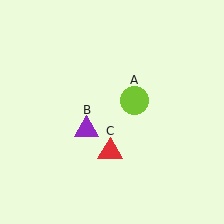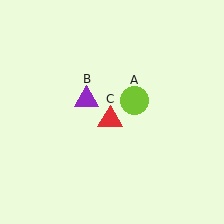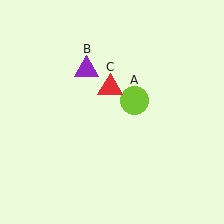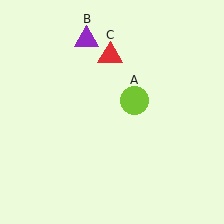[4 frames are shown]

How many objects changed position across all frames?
2 objects changed position: purple triangle (object B), red triangle (object C).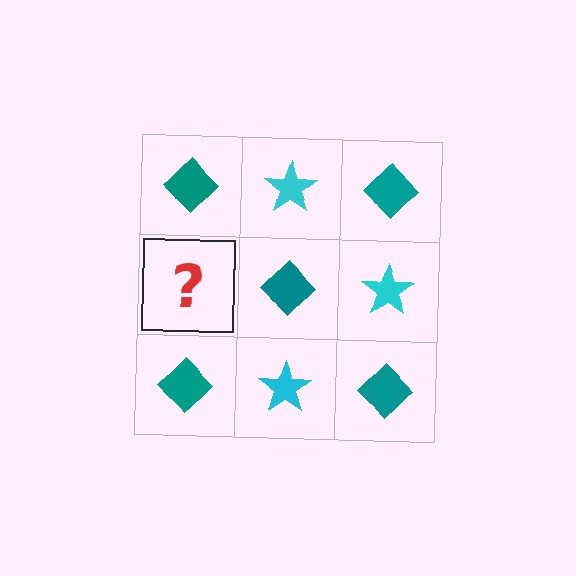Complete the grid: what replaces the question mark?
The question mark should be replaced with a cyan star.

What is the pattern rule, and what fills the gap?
The rule is that it alternates teal diamond and cyan star in a checkerboard pattern. The gap should be filled with a cyan star.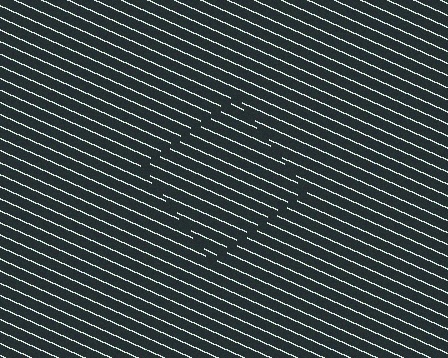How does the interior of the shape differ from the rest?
The interior of the shape contains the same grating, shifted by half a period — the contour is defined by the phase discontinuity where line-ends from the inner and outer gratings abut.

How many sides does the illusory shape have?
4 sides — the line-ends trace a square.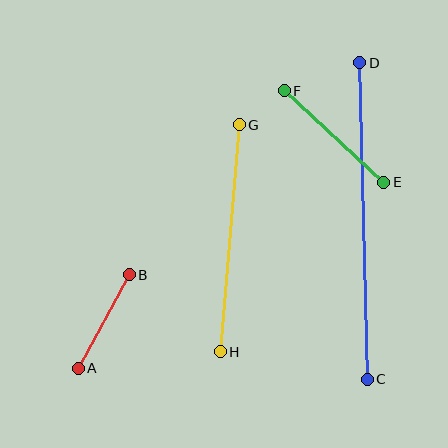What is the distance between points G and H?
The distance is approximately 228 pixels.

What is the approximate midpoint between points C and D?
The midpoint is at approximately (363, 221) pixels.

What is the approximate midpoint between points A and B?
The midpoint is at approximately (104, 322) pixels.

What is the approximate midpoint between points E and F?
The midpoint is at approximately (334, 137) pixels.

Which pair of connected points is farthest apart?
Points C and D are farthest apart.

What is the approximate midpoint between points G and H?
The midpoint is at approximately (230, 238) pixels.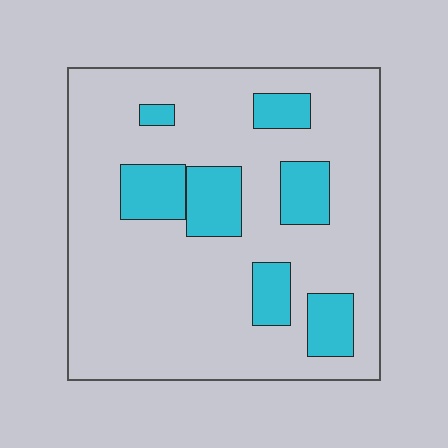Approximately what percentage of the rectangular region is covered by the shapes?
Approximately 20%.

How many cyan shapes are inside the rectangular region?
7.